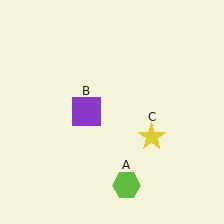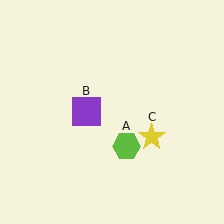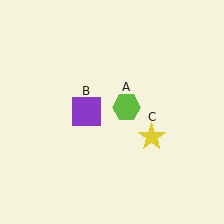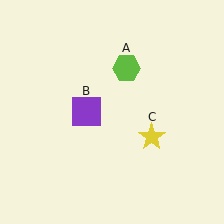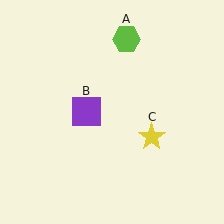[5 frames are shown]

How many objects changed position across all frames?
1 object changed position: lime hexagon (object A).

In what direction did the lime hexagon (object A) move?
The lime hexagon (object A) moved up.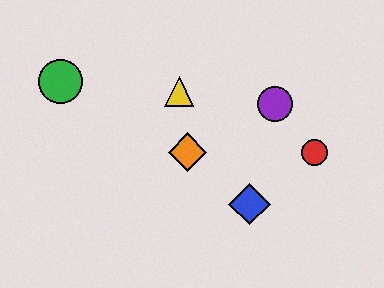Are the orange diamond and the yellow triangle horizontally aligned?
No, the orange diamond is at y≈152 and the yellow triangle is at y≈91.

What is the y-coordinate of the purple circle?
The purple circle is at y≈104.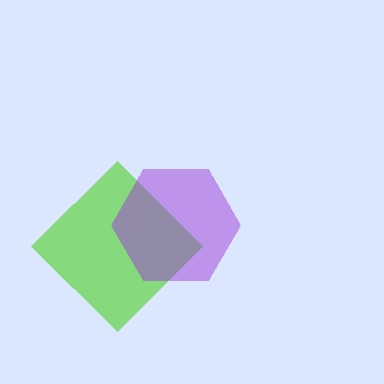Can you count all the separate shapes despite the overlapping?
Yes, there are 2 separate shapes.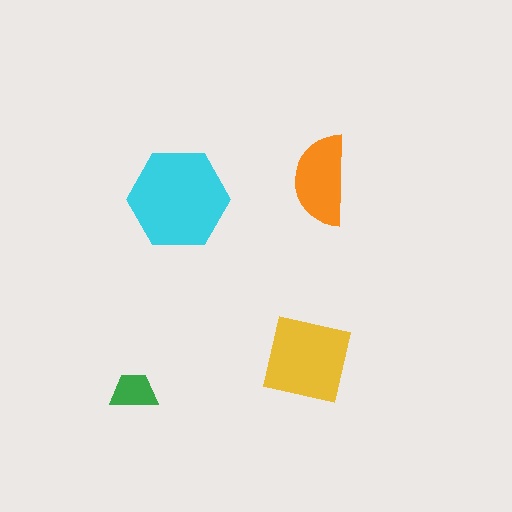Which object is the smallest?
The green trapezoid.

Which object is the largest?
The cyan hexagon.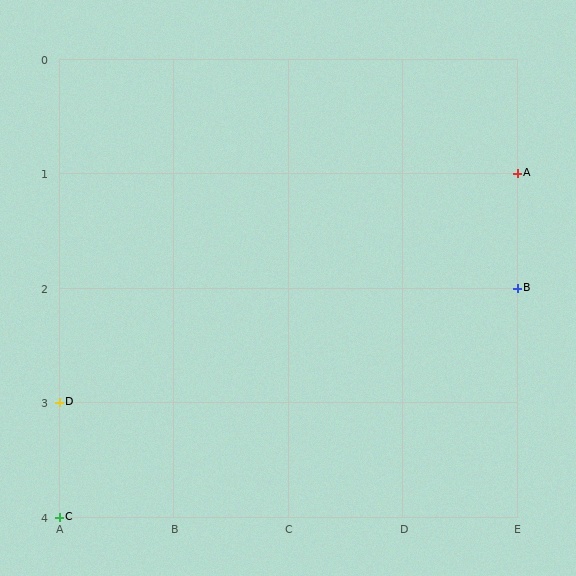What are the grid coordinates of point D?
Point D is at grid coordinates (A, 3).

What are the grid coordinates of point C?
Point C is at grid coordinates (A, 4).